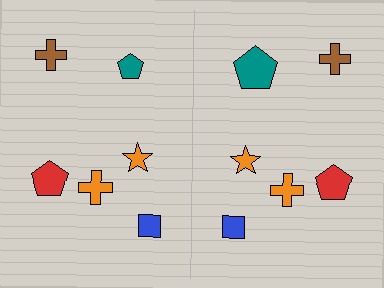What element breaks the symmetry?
The teal pentagon on the right side has a different size than its mirror counterpart.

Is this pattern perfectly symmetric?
No, the pattern is not perfectly symmetric. The teal pentagon on the right side has a different size than its mirror counterpart.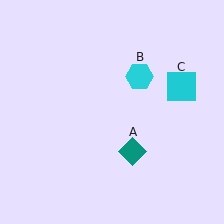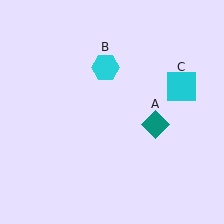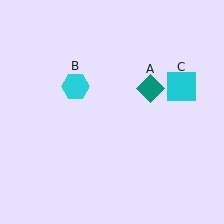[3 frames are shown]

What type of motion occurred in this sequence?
The teal diamond (object A), cyan hexagon (object B) rotated counterclockwise around the center of the scene.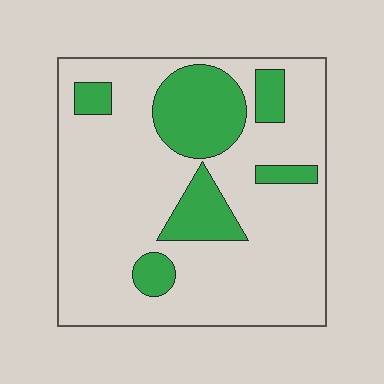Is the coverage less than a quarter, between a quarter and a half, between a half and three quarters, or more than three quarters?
Less than a quarter.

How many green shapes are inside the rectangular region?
6.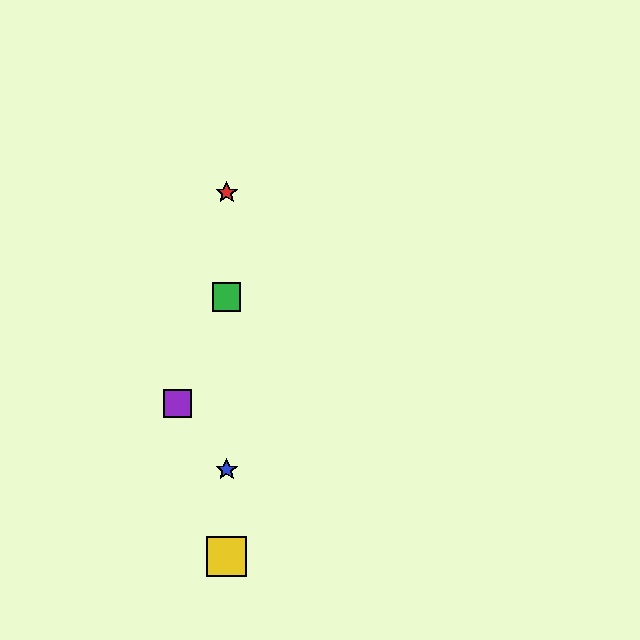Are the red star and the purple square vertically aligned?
No, the red star is at x≈227 and the purple square is at x≈178.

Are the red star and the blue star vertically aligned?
Yes, both are at x≈227.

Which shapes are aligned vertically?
The red star, the blue star, the green square, the yellow square are aligned vertically.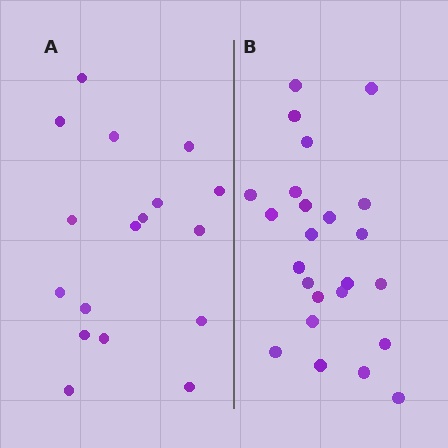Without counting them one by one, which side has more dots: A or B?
Region B (the right region) has more dots.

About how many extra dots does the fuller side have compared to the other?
Region B has roughly 8 or so more dots than region A.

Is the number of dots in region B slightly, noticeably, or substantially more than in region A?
Region B has noticeably more, but not dramatically so. The ratio is roughly 1.4 to 1.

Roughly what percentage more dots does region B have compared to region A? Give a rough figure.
About 40% more.